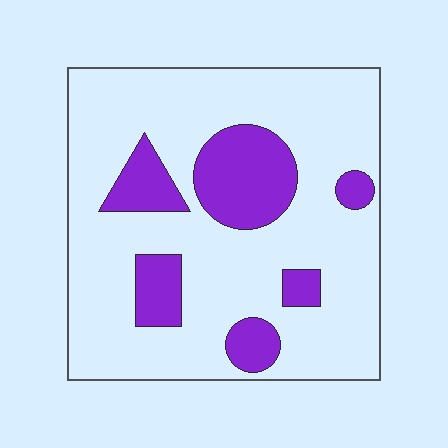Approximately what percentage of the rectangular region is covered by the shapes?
Approximately 20%.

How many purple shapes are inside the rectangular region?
6.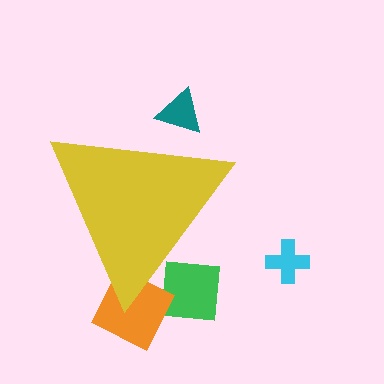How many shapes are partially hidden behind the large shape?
3 shapes are partially hidden.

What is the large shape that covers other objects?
A yellow triangle.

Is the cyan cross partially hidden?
No, the cyan cross is fully visible.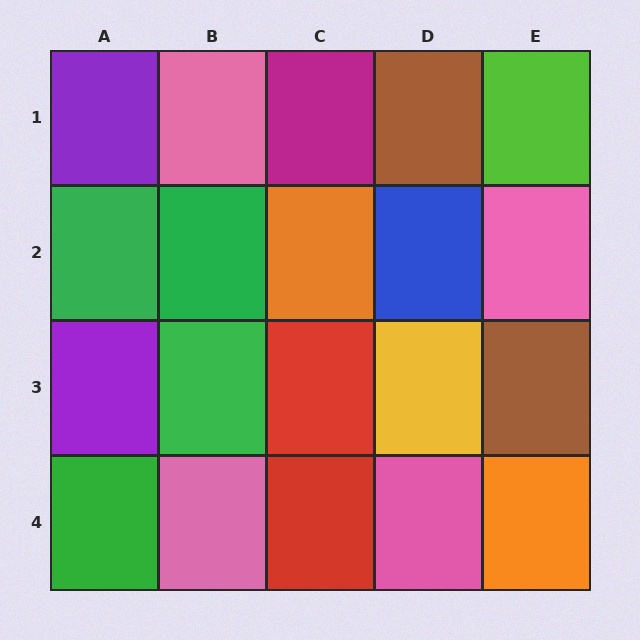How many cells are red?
2 cells are red.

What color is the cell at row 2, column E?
Pink.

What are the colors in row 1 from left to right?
Purple, pink, magenta, brown, lime.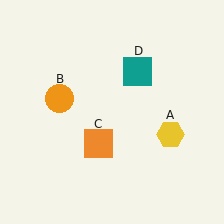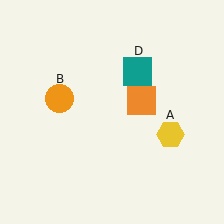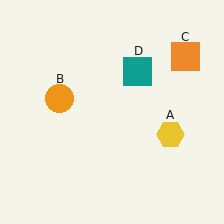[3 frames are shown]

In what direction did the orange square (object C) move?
The orange square (object C) moved up and to the right.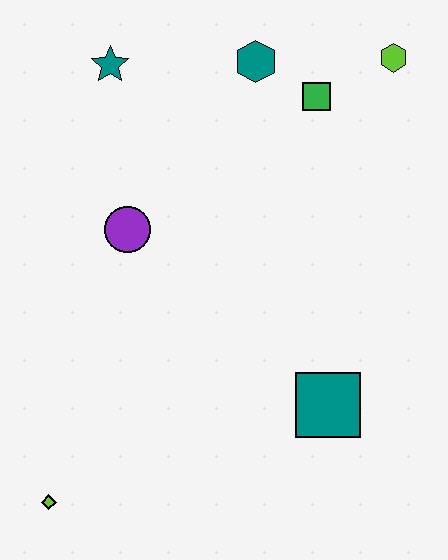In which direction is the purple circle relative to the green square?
The purple circle is to the left of the green square.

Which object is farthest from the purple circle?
The lime hexagon is farthest from the purple circle.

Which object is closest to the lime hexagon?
The green square is closest to the lime hexagon.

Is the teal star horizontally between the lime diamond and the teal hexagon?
Yes